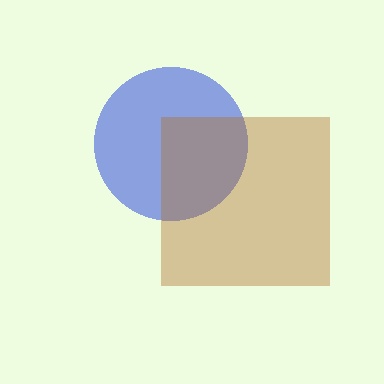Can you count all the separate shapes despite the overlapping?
Yes, there are 2 separate shapes.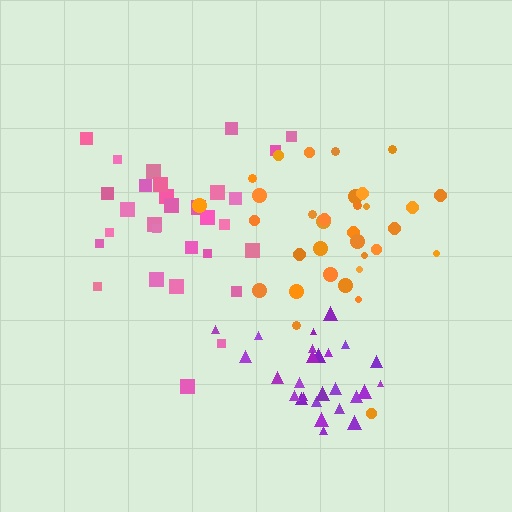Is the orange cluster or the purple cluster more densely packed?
Purple.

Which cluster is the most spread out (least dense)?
Pink.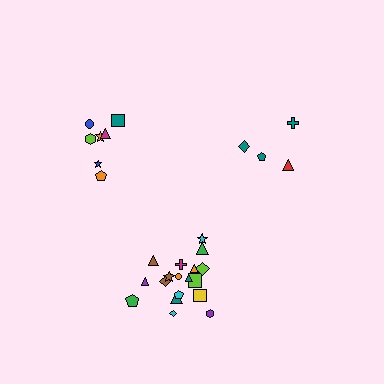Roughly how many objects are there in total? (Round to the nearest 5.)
Roughly 30 objects in total.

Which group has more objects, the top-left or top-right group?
The top-left group.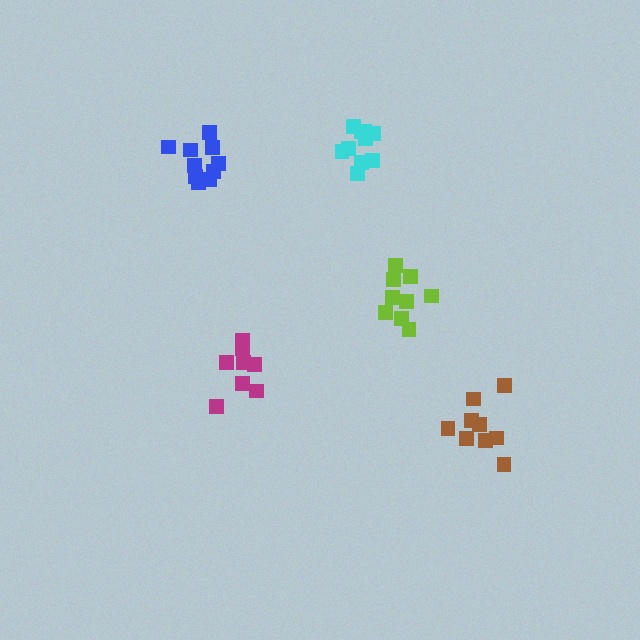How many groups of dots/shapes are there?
There are 5 groups.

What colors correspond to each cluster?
The clusters are colored: blue, lime, cyan, magenta, brown.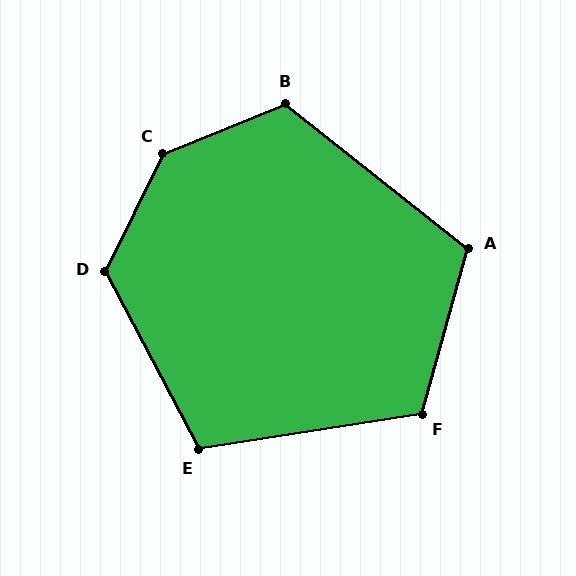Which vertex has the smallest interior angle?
E, at approximately 109 degrees.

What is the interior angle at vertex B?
Approximately 120 degrees (obtuse).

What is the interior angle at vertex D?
Approximately 126 degrees (obtuse).